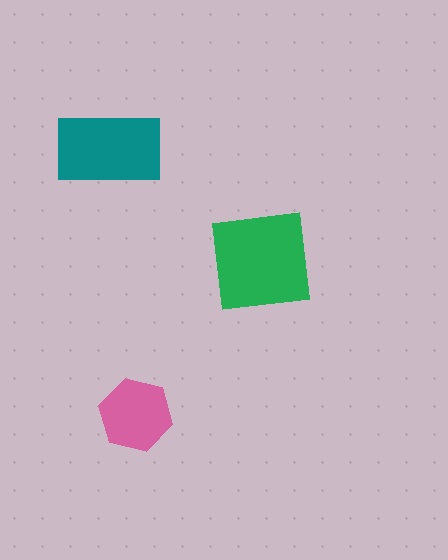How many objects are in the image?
There are 3 objects in the image.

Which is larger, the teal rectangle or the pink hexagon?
The teal rectangle.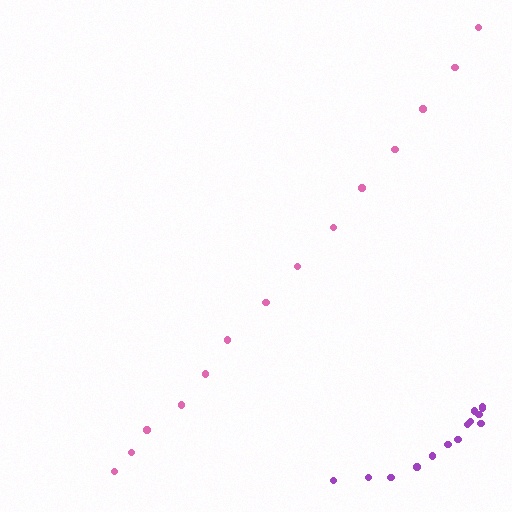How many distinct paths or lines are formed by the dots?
There are 2 distinct paths.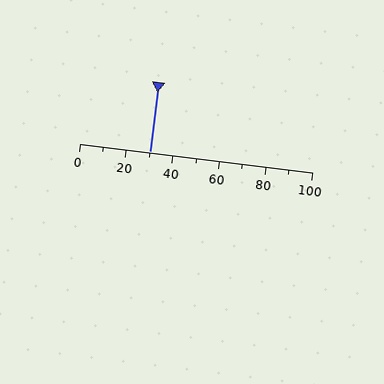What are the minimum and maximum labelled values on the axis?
The axis runs from 0 to 100.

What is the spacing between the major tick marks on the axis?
The major ticks are spaced 20 apart.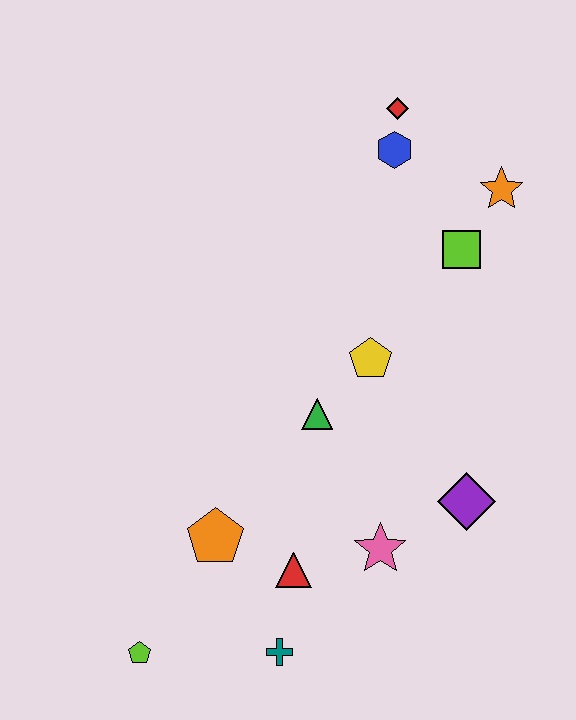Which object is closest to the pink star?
The red triangle is closest to the pink star.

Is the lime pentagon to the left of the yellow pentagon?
Yes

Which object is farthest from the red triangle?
The red diamond is farthest from the red triangle.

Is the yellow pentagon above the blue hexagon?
No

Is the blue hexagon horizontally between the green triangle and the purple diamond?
Yes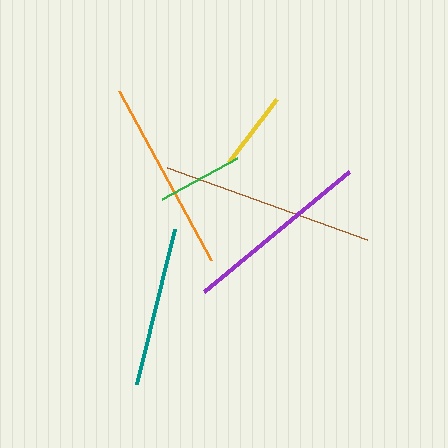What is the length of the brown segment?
The brown segment is approximately 213 pixels long.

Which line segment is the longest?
The brown line is the longest at approximately 213 pixels.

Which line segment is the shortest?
The yellow line is the shortest at approximately 79 pixels.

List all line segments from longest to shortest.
From longest to shortest: brown, orange, purple, teal, green, yellow.